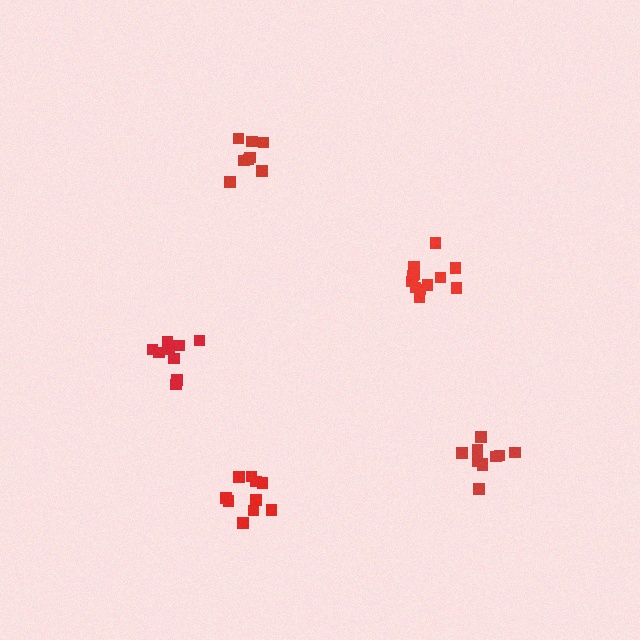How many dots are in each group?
Group 1: 10 dots, Group 2: 12 dots, Group 3: 10 dots, Group 4: 9 dots, Group 5: 8 dots (49 total).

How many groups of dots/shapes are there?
There are 5 groups.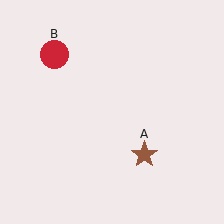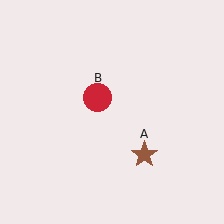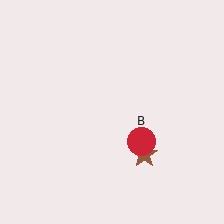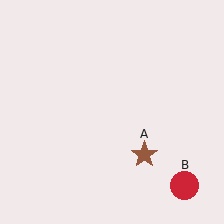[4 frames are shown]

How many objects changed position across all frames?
1 object changed position: red circle (object B).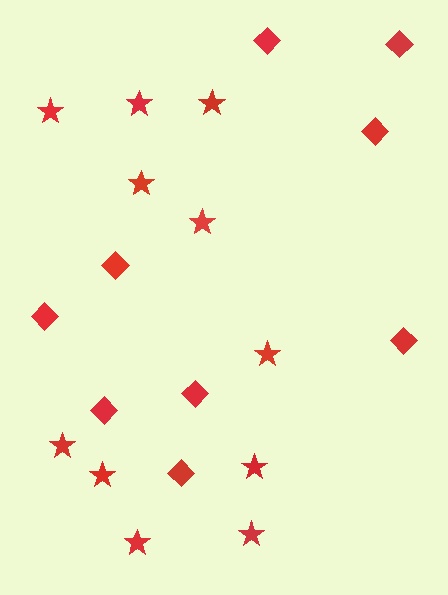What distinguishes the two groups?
There are 2 groups: one group of stars (11) and one group of diamonds (9).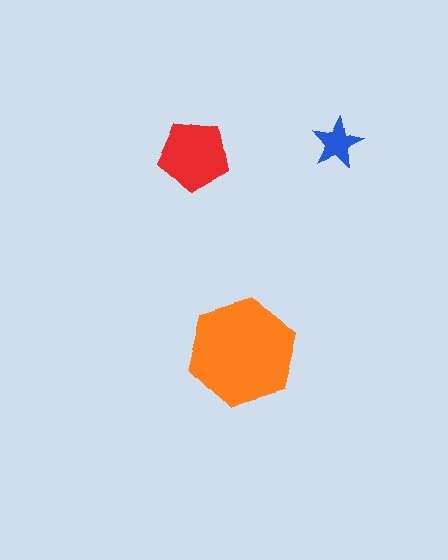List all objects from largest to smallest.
The orange hexagon, the red pentagon, the blue star.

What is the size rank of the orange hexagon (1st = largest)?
1st.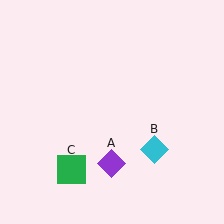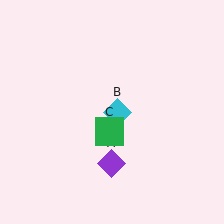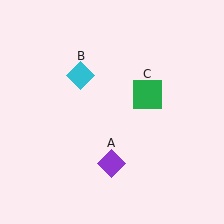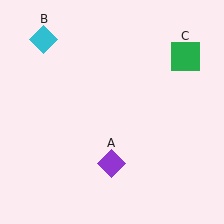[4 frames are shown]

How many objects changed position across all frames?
2 objects changed position: cyan diamond (object B), green square (object C).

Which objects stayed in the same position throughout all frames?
Purple diamond (object A) remained stationary.